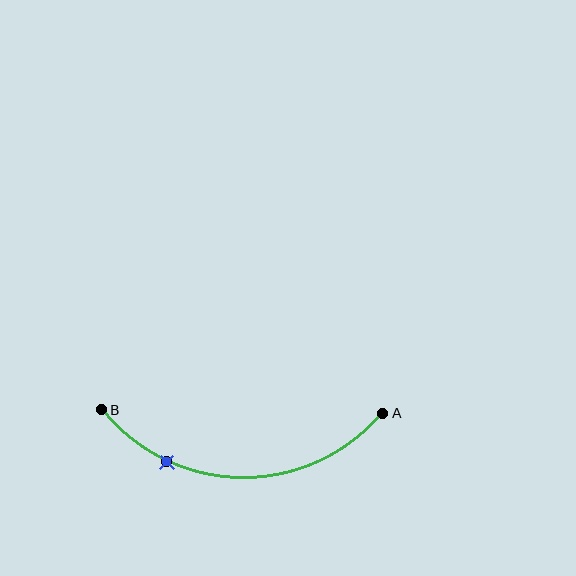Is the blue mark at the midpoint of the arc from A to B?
No. The blue mark lies on the arc but is closer to endpoint B. The arc midpoint would be at the point on the curve equidistant along the arc from both A and B.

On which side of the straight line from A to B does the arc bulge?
The arc bulges below the straight line connecting A and B.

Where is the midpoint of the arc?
The arc midpoint is the point on the curve farthest from the straight line joining A and B. It sits below that line.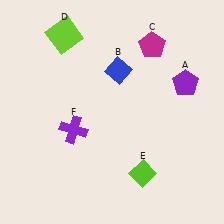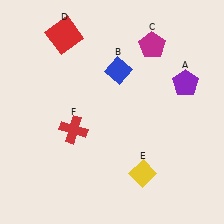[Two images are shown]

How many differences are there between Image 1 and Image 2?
There are 3 differences between the two images.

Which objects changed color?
D changed from lime to red. E changed from lime to yellow. F changed from purple to red.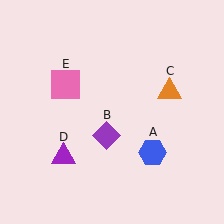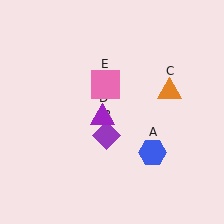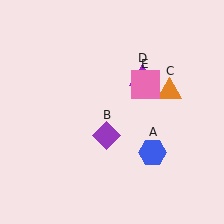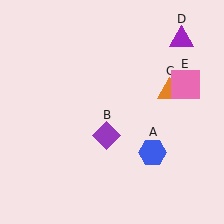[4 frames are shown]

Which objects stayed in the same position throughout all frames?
Blue hexagon (object A) and purple diamond (object B) and orange triangle (object C) remained stationary.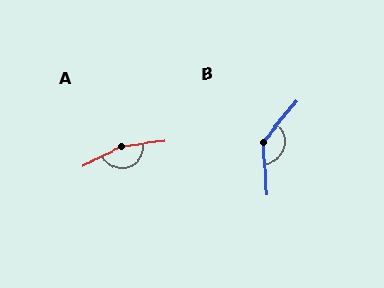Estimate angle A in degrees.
Approximately 161 degrees.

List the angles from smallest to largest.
B (138°), A (161°).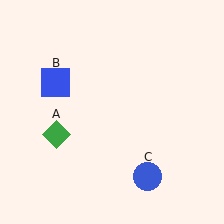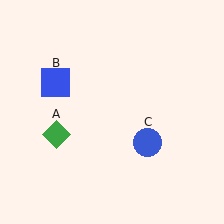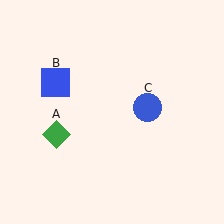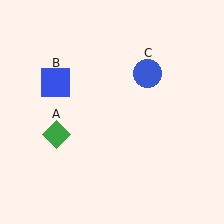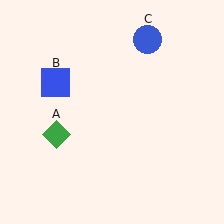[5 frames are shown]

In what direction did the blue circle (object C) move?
The blue circle (object C) moved up.